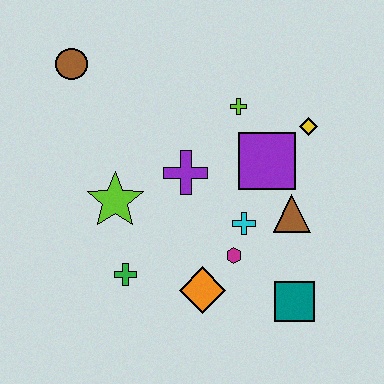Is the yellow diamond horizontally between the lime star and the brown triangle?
No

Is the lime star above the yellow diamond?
No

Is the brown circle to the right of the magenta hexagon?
No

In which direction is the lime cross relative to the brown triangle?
The lime cross is above the brown triangle.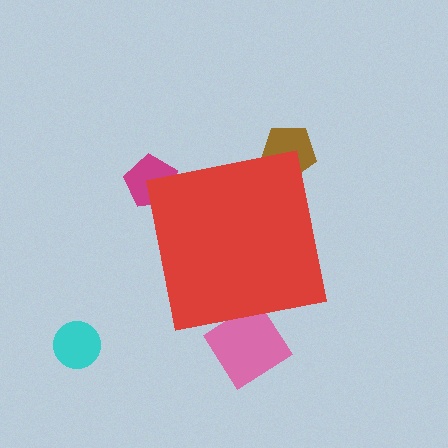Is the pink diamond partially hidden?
Yes, the pink diamond is partially hidden behind the red square.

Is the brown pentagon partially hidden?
Yes, the brown pentagon is partially hidden behind the red square.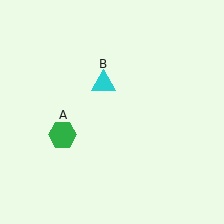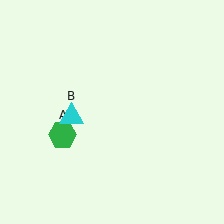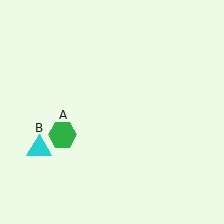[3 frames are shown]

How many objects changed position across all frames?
1 object changed position: cyan triangle (object B).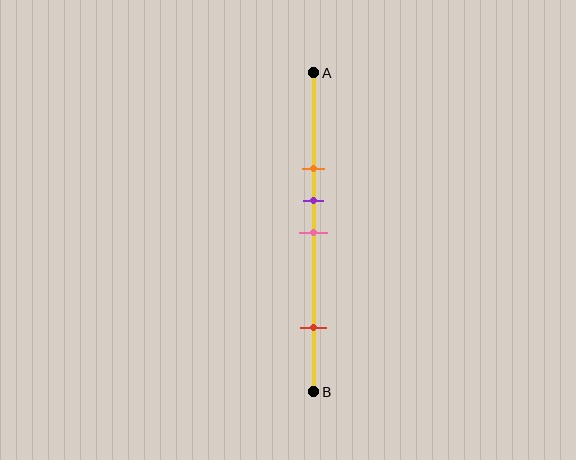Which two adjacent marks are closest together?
The purple and pink marks are the closest adjacent pair.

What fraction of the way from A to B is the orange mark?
The orange mark is approximately 30% (0.3) of the way from A to B.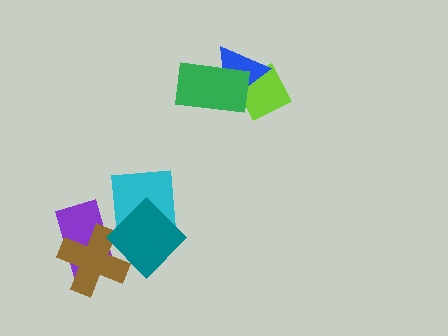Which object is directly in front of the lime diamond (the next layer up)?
The blue triangle is directly in front of the lime diamond.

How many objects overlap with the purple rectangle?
2 objects overlap with the purple rectangle.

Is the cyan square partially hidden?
Yes, it is partially covered by another shape.